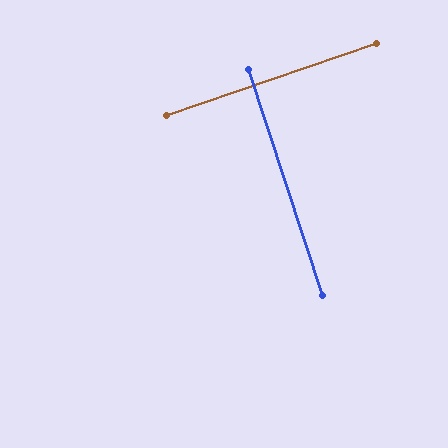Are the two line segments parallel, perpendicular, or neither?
Perpendicular — they meet at approximately 89°.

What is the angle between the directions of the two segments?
Approximately 89 degrees.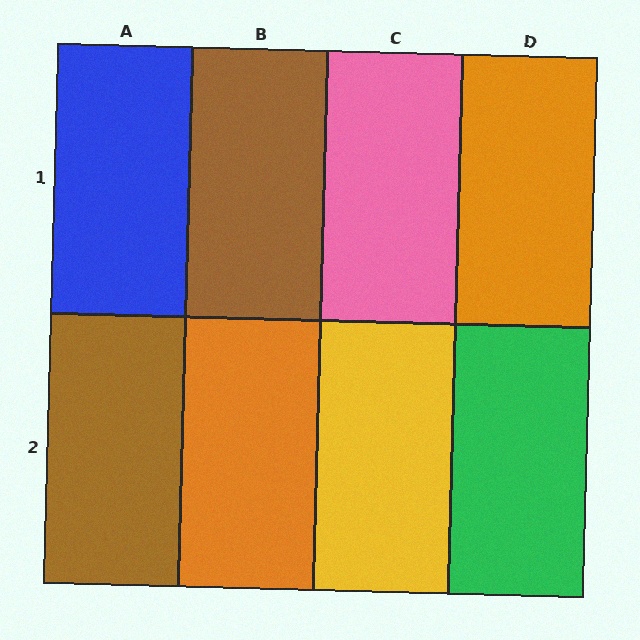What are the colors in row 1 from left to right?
Blue, brown, pink, orange.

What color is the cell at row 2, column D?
Green.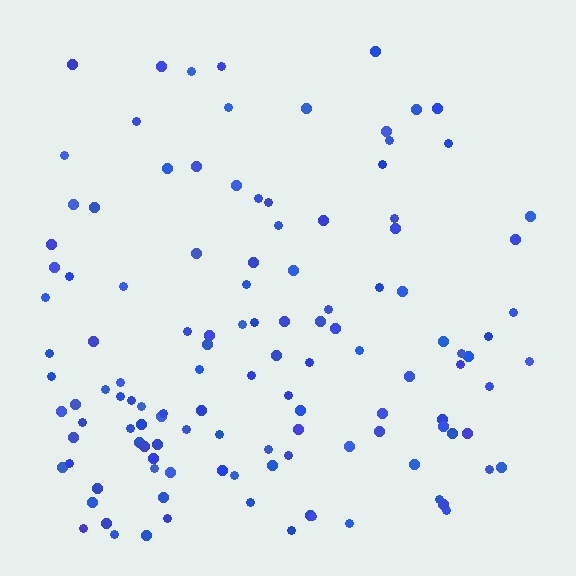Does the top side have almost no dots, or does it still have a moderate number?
Still a moderate number, just noticeably fewer than the bottom.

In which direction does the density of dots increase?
From top to bottom, with the bottom side densest.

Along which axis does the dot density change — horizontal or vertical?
Vertical.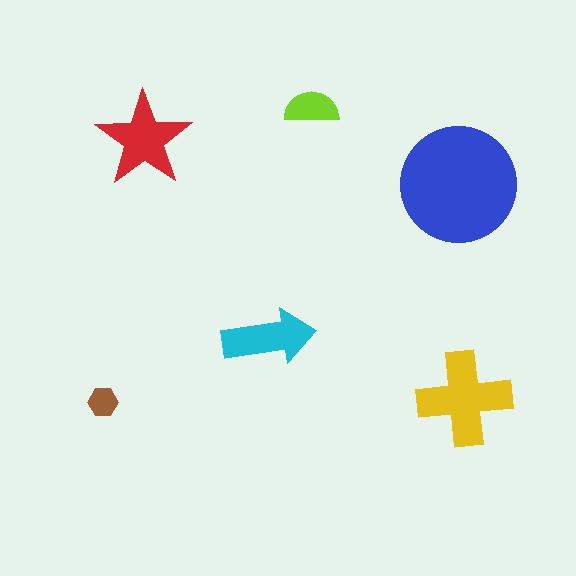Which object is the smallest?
The brown hexagon.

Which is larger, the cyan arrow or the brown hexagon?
The cyan arrow.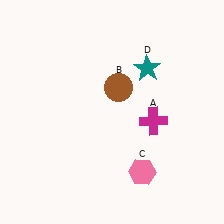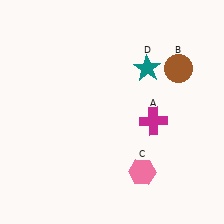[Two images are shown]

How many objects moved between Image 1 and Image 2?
1 object moved between the two images.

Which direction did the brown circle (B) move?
The brown circle (B) moved right.